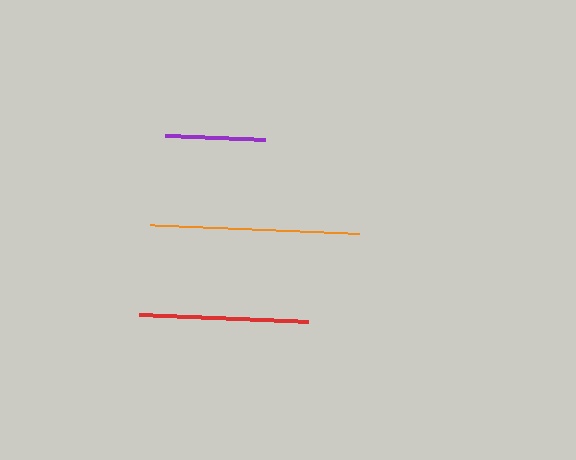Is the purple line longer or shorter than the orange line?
The orange line is longer than the purple line.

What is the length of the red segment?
The red segment is approximately 169 pixels long.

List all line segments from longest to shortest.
From longest to shortest: orange, red, purple.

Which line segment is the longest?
The orange line is the longest at approximately 209 pixels.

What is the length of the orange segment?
The orange segment is approximately 209 pixels long.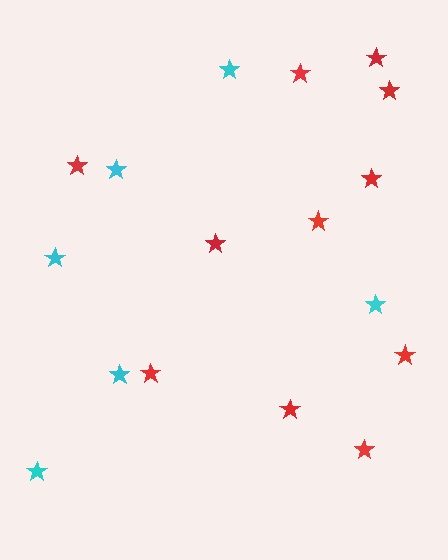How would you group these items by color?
There are 2 groups: one group of red stars (11) and one group of cyan stars (6).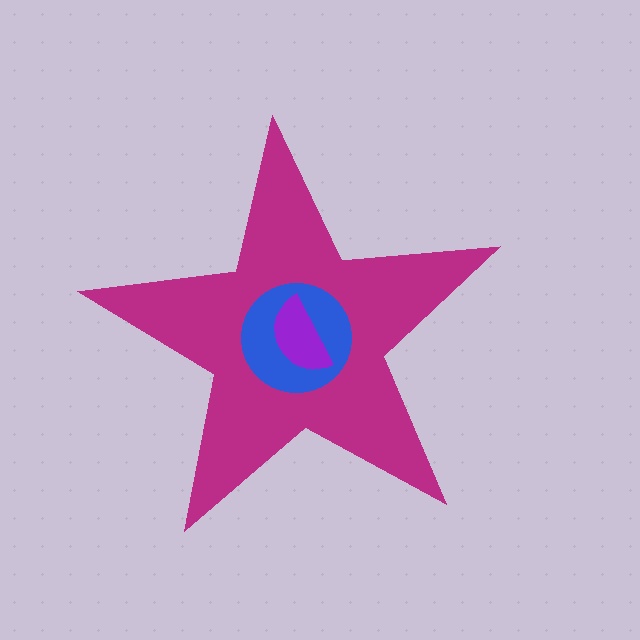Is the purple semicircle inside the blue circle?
Yes.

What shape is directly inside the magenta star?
The blue circle.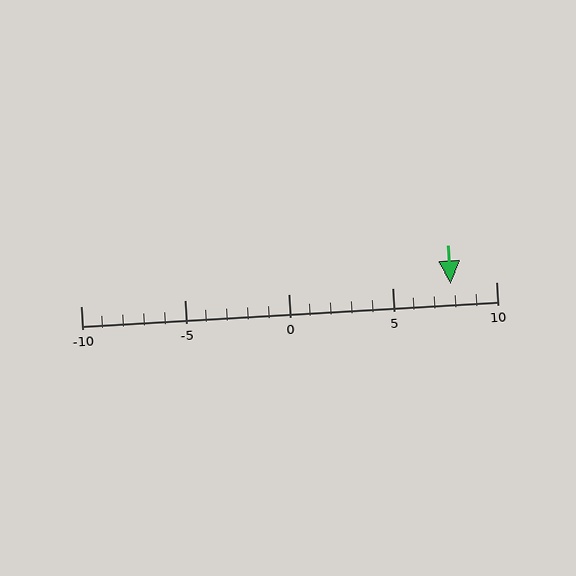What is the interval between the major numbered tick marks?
The major tick marks are spaced 5 units apart.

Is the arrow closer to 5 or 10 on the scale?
The arrow is closer to 10.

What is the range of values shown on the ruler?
The ruler shows values from -10 to 10.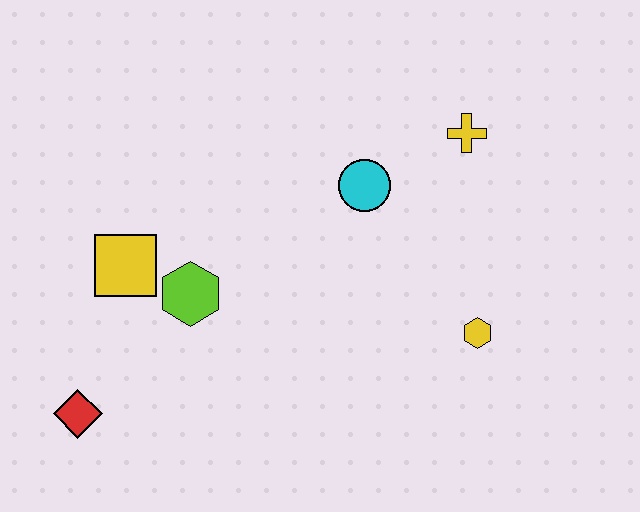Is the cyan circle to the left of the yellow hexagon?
Yes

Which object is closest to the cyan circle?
The yellow cross is closest to the cyan circle.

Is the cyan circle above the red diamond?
Yes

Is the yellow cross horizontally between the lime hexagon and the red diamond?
No